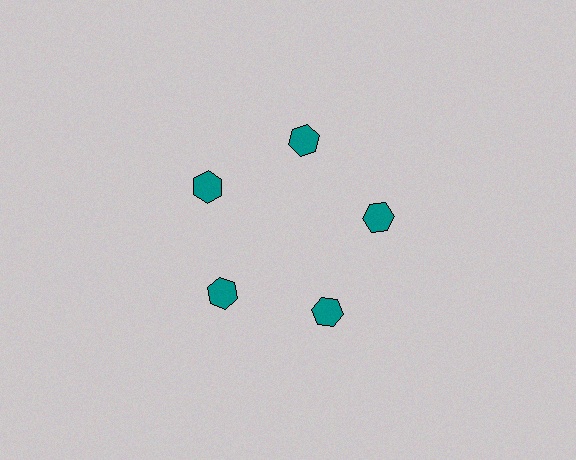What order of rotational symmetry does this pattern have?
This pattern has 5-fold rotational symmetry.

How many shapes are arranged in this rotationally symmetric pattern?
There are 5 shapes, arranged in 5 groups of 1.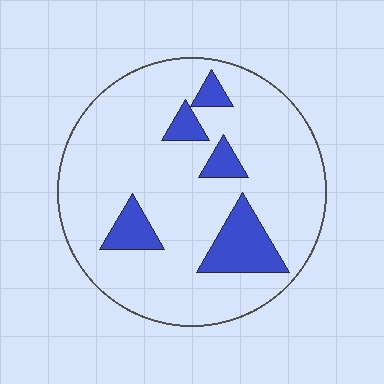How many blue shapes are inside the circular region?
5.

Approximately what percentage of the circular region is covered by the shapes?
Approximately 15%.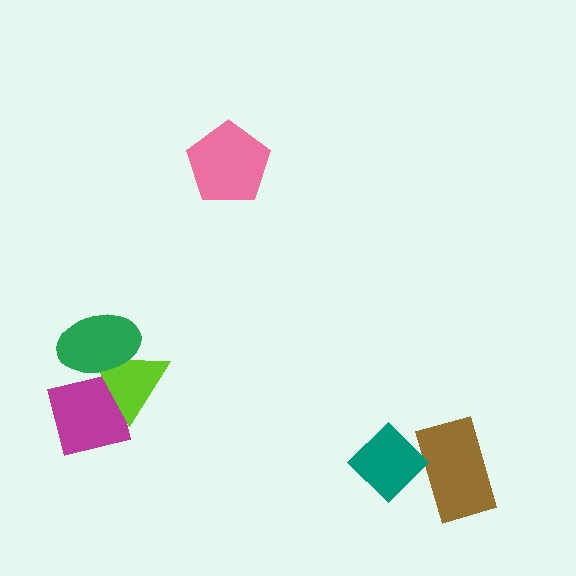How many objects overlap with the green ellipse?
1 object overlaps with the green ellipse.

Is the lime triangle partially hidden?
Yes, it is partially covered by another shape.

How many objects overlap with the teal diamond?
1 object overlaps with the teal diamond.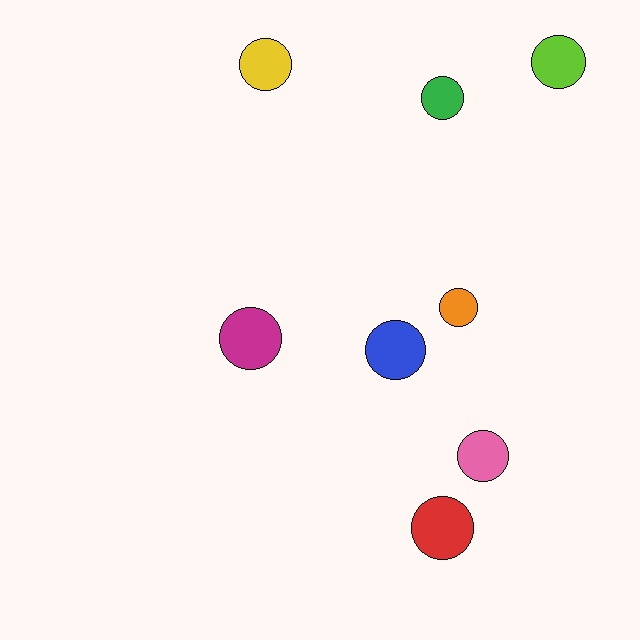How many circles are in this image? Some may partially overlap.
There are 8 circles.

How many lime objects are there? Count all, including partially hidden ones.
There is 1 lime object.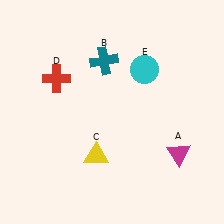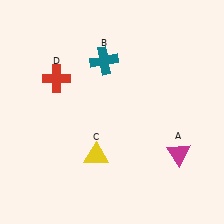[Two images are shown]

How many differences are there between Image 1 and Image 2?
There is 1 difference between the two images.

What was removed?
The cyan circle (E) was removed in Image 2.